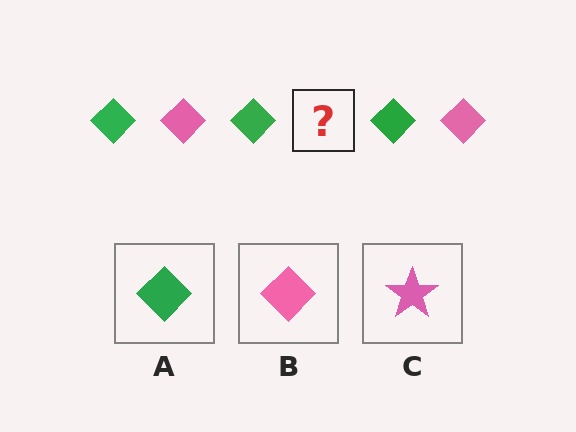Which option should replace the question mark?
Option B.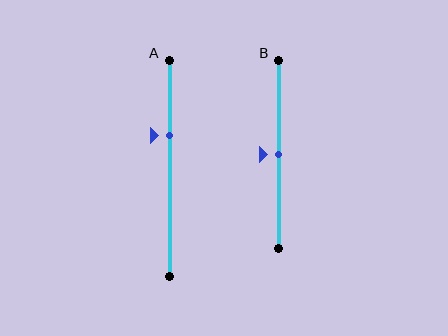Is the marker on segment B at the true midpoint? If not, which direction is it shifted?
Yes, the marker on segment B is at the true midpoint.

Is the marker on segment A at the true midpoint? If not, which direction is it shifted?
No, the marker on segment A is shifted upward by about 15% of the segment length.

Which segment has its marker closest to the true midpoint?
Segment B has its marker closest to the true midpoint.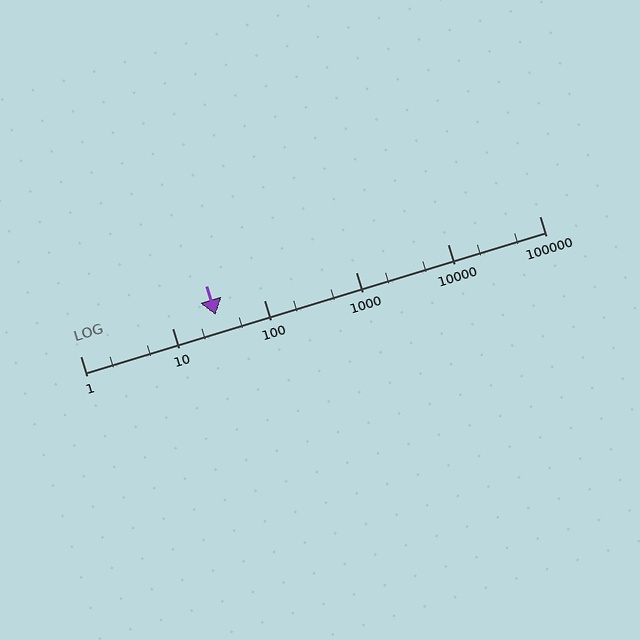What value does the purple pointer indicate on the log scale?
The pointer indicates approximately 30.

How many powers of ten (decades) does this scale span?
The scale spans 5 decades, from 1 to 100000.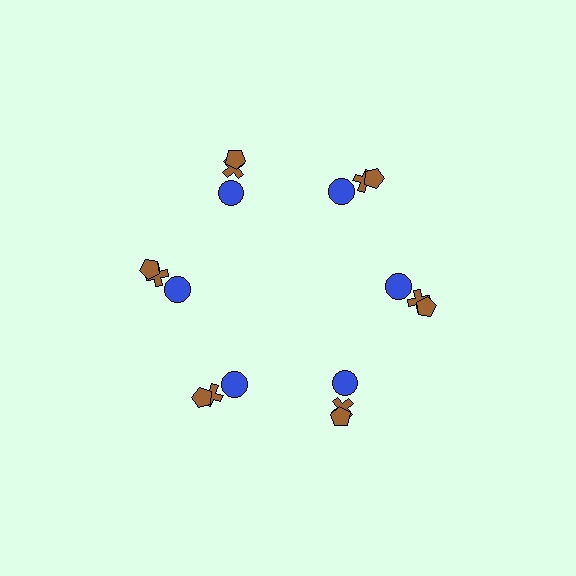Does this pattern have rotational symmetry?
Yes, this pattern has 6-fold rotational symmetry. It looks the same after rotating 60 degrees around the center.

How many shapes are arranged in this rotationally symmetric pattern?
There are 18 shapes, arranged in 6 groups of 3.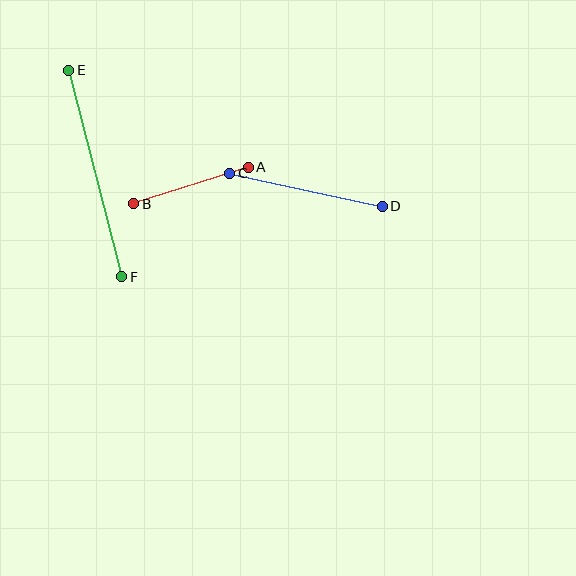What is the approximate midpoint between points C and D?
The midpoint is at approximately (306, 190) pixels.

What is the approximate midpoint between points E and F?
The midpoint is at approximately (95, 173) pixels.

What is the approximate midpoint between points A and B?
The midpoint is at approximately (191, 186) pixels.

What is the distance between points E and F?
The distance is approximately 213 pixels.